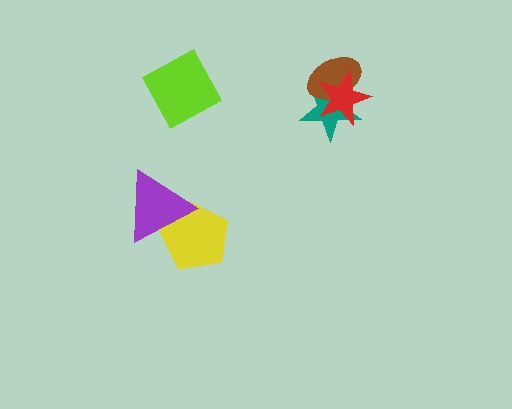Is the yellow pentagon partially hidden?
Yes, it is partially covered by another shape.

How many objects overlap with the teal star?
2 objects overlap with the teal star.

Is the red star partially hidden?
No, no other shape covers it.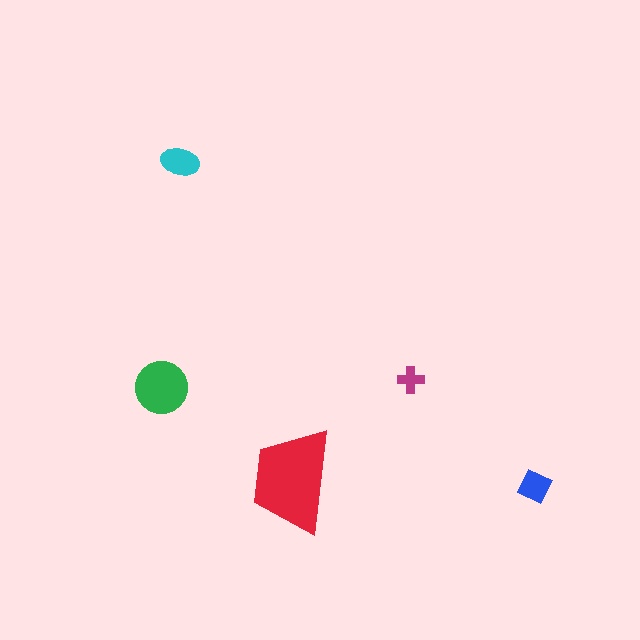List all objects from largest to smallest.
The red trapezoid, the green circle, the cyan ellipse, the blue square, the magenta cross.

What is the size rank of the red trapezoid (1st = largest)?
1st.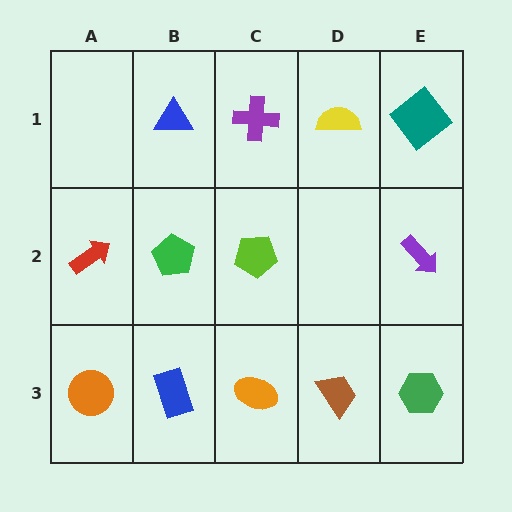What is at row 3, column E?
A green hexagon.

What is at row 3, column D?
A brown trapezoid.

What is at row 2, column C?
A lime pentagon.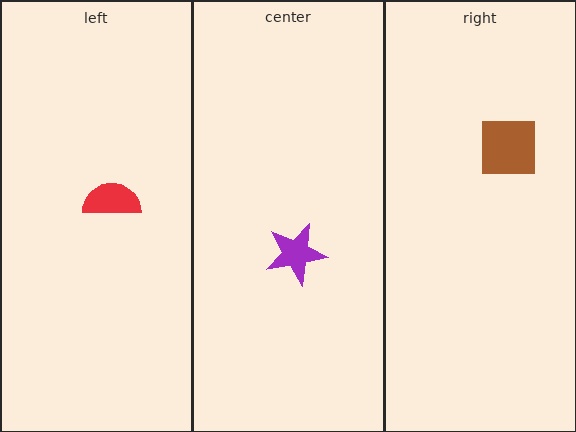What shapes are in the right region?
The cyan pentagon, the brown square.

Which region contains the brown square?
The right region.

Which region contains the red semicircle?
The left region.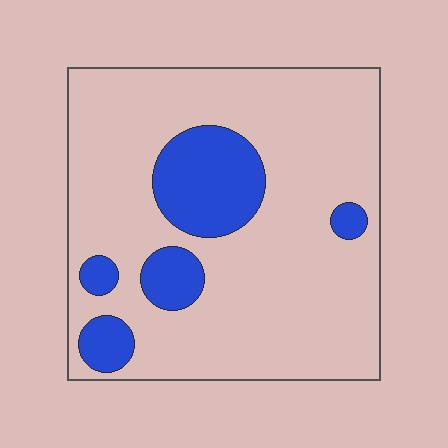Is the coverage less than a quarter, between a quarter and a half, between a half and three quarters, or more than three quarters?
Less than a quarter.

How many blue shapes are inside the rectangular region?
5.